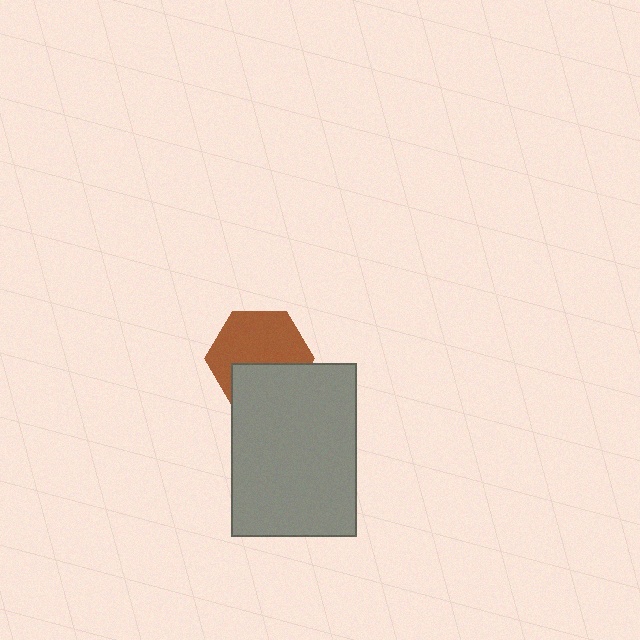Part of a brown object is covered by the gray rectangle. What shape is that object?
It is a hexagon.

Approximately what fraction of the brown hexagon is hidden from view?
Roughly 38% of the brown hexagon is hidden behind the gray rectangle.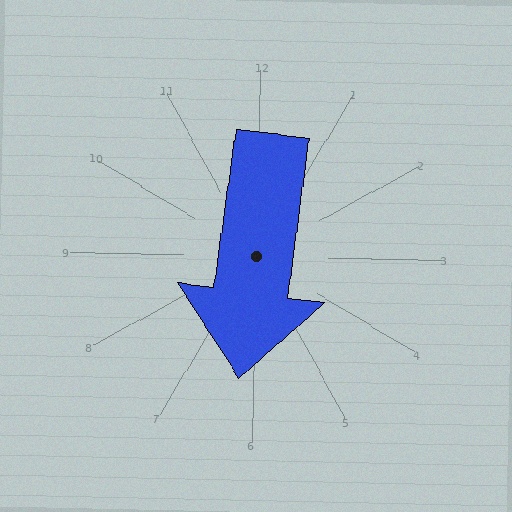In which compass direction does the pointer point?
South.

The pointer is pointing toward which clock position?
Roughly 6 o'clock.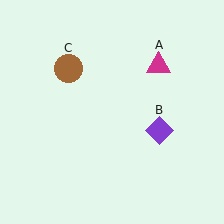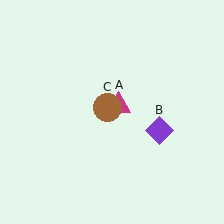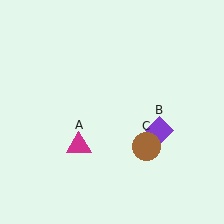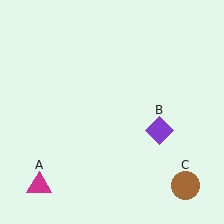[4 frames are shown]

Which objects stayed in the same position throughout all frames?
Purple diamond (object B) remained stationary.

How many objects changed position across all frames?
2 objects changed position: magenta triangle (object A), brown circle (object C).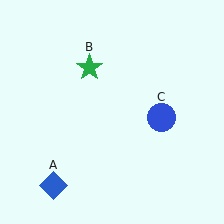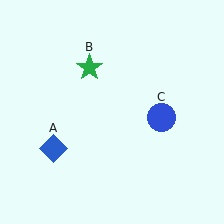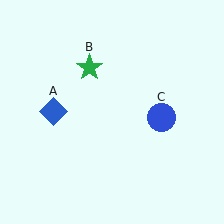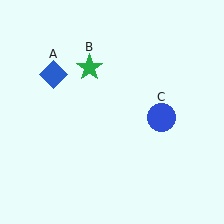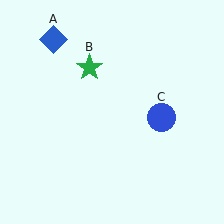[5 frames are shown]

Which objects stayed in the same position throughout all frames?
Green star (object B) and blue circle (object C) remained stationary.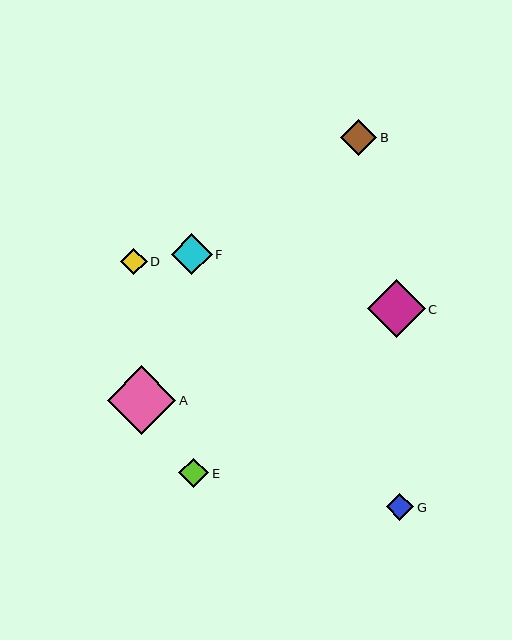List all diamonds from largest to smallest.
From largest to smallest: A, C, F, B, E, G, D.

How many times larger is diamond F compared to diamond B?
Diamond F is approximately 1.1 times the size of diamond B.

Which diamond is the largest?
Diamond A is the largest with a size of approximately 68 pixels.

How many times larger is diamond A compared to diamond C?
Diamond A is approximately 1.2 times the size of diamond C.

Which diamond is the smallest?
Diamond D is the smallest with a size of approximately 26 pixels.